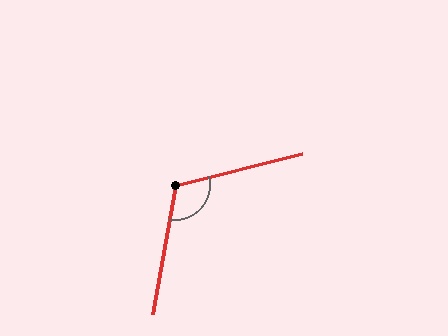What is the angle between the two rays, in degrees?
Approximately 114 degrees.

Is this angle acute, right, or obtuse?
It is obtuse.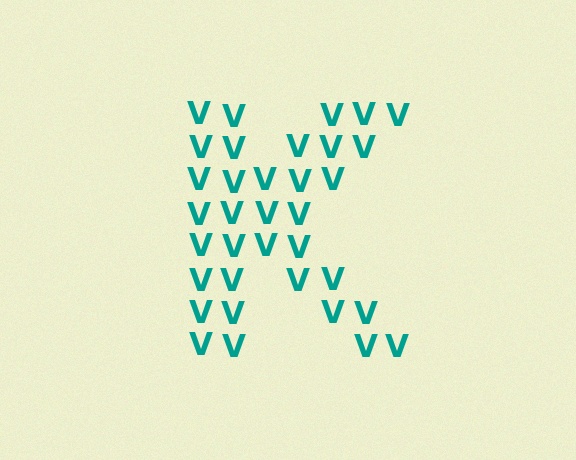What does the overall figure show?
The overall figure shows the letter K.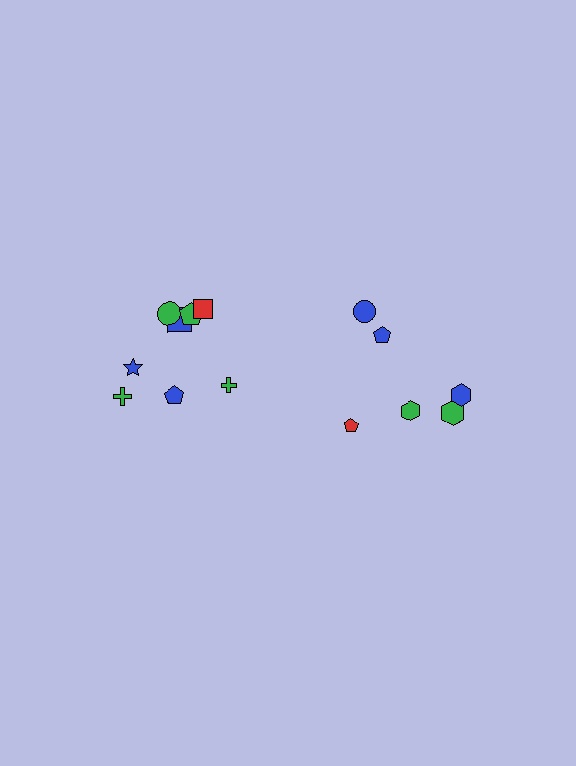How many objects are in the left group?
There are 8 objects.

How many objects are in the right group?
There are 6 objects.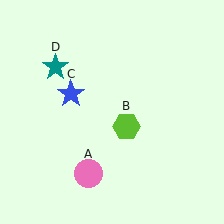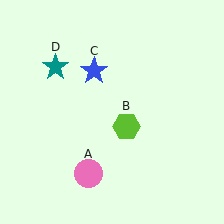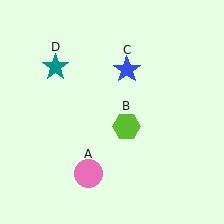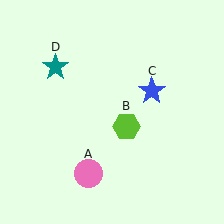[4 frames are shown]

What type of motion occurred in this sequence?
The blue star (object C) rotated clockwise around the center of the scene.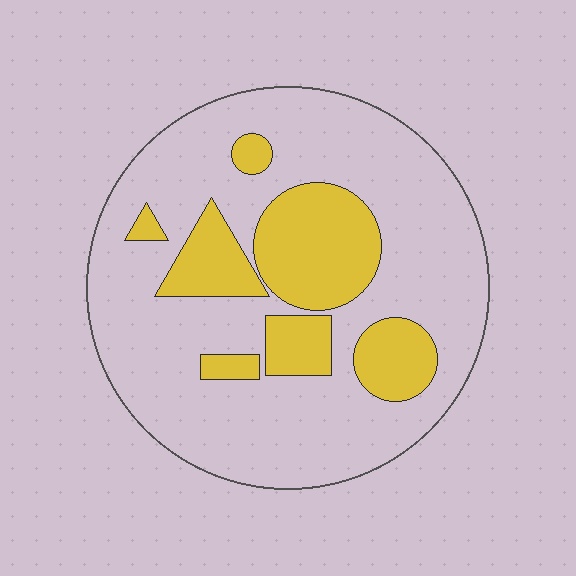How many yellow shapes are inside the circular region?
7.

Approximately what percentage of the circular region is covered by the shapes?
Approximately 25%.